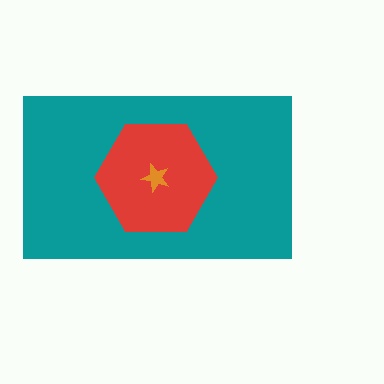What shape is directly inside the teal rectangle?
The red hexagon.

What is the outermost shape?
The teal rectangle.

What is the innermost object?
The orange star.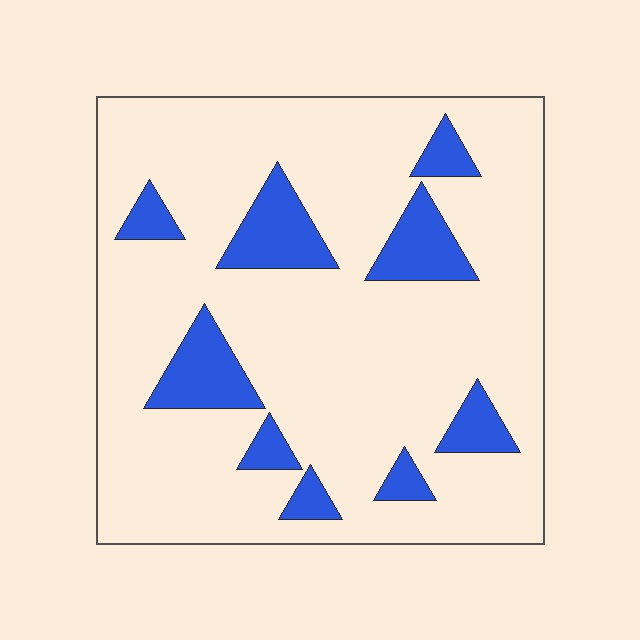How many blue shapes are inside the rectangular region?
9.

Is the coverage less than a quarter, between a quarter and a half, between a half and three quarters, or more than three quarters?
Less than a quarter.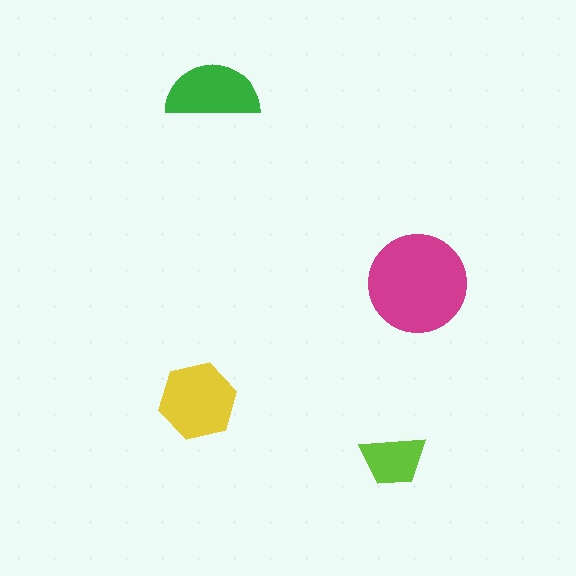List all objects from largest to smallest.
The magenta circle, the yellow hexagon, the green semicircle, the lime trapezoid.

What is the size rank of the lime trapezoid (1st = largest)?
4th.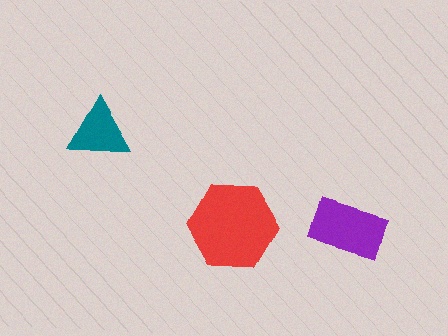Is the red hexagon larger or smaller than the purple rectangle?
Larger.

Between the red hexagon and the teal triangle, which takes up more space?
The red hexagon.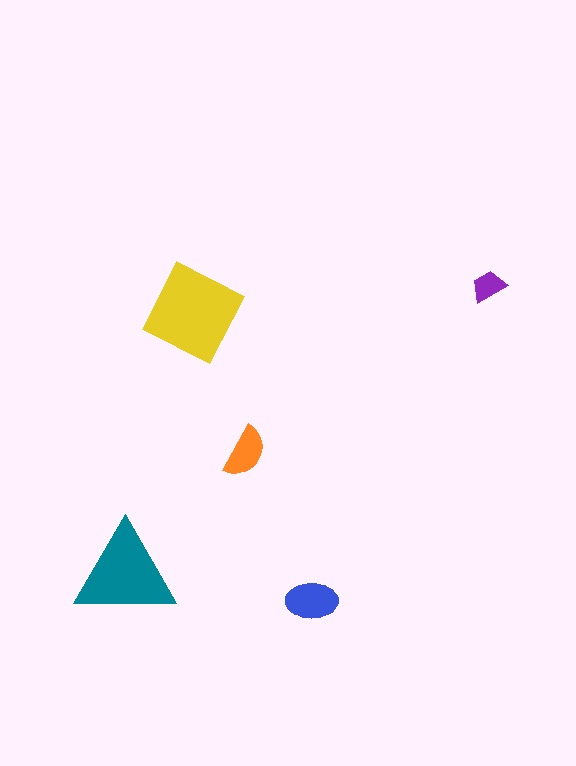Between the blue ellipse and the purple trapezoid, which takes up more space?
The blue ellipse.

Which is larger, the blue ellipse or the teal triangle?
The teal triangle.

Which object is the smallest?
The purple trapezoid.